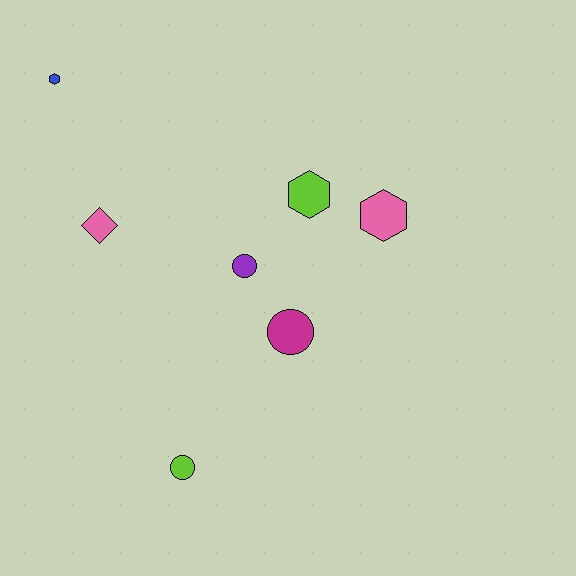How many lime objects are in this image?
There are 2 lime objects.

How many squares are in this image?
There are no squares.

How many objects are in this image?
There are 7 objects.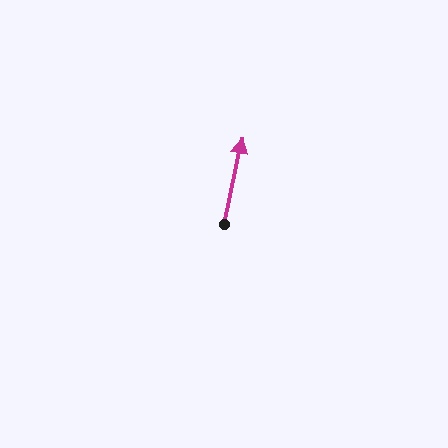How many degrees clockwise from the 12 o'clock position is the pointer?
Approximately 12 degrees.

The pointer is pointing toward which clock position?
Roughly 12 o'clock.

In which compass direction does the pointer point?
North.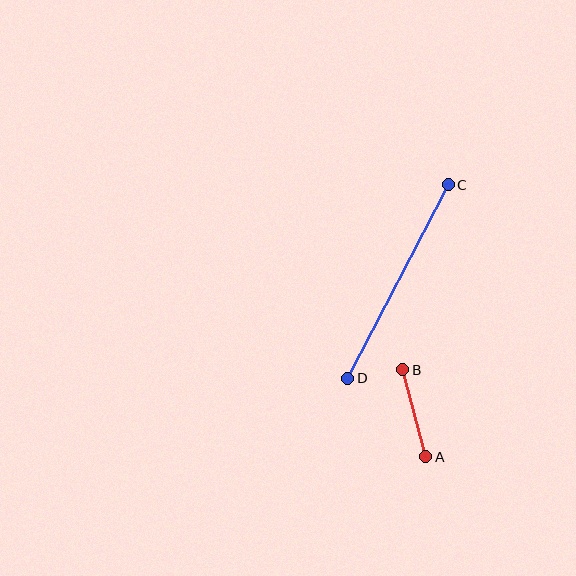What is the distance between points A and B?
The distance is approximately 90 pixels.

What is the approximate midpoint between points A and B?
The midpoint is at approximately (414, 413) pixels.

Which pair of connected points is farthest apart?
Points C and D are farthest apart.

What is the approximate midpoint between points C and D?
The midpoint is at approximately (398, 282) pixels.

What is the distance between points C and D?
The distance is approximately 218 pixels.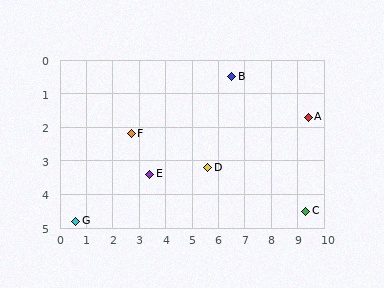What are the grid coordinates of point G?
Point G is at approximately (0.6, 4.8).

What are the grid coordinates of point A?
Point A is at approximately (9.4, 1.7).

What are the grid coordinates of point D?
Point D is at approximately (5.6, 3.2).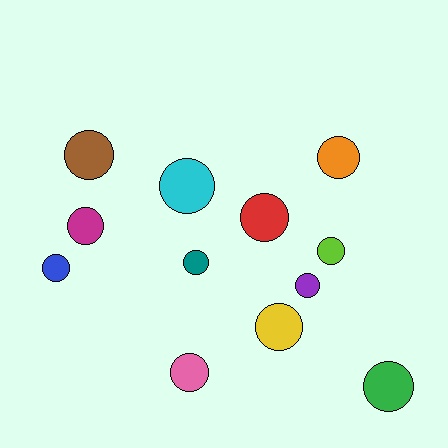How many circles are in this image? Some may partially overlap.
There are 12 circles.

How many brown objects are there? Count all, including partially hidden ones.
There is 1 brown object.